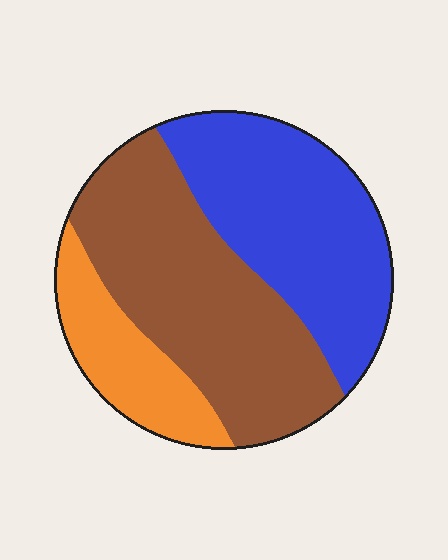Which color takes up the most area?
Brown, at roughly 45%.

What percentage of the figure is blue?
Blue covers 38% of the figure.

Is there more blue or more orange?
Blue.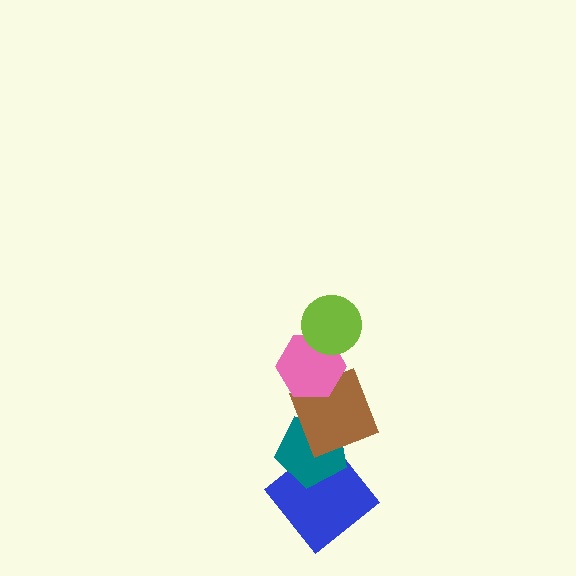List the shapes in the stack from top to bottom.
From top to bottom: the lime circle, the pink hexagon, the brown square, the teal pentagon, the blue diamond.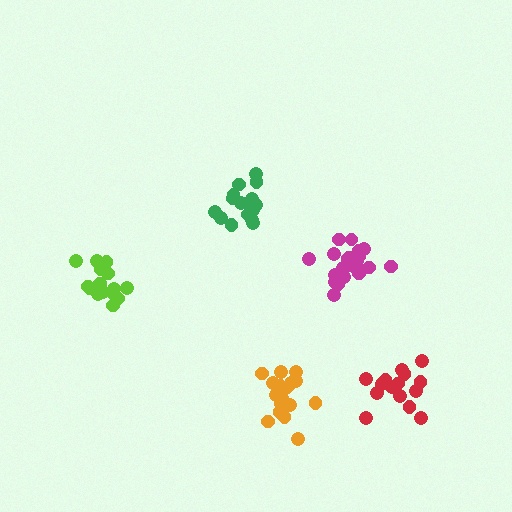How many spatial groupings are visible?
There are 5 spatial groupings.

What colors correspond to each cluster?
The clusters are colored: lime, magenta, red, orange, green.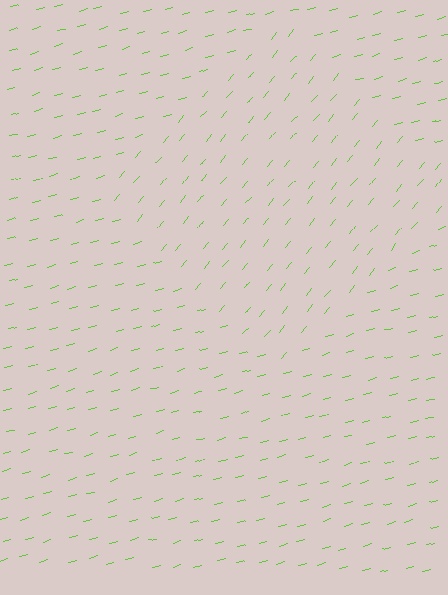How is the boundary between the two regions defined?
The boundary is defined purely by a change in line orientation (approximately 35 degrees difference). All lines are the same color and thickness.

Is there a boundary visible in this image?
Yes, there is a texture boundary formed by a change in line orientation.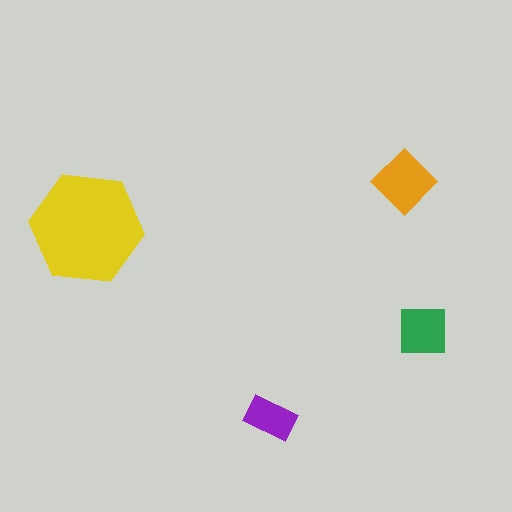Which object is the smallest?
The purple rectangle.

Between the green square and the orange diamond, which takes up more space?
The orange diamond.